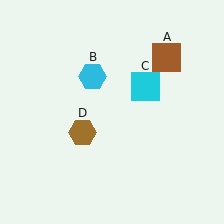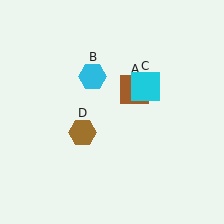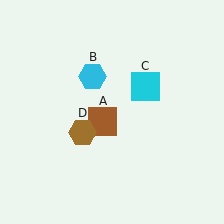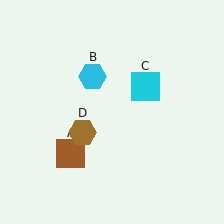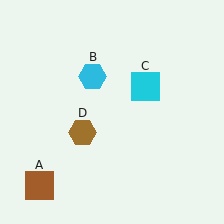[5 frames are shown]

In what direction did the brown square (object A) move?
The brown square (object A) moved down and to the left.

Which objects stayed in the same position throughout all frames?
Cyan hexagon (object B) and cyan square (object C) and brown hexagon (object D) remained stationary.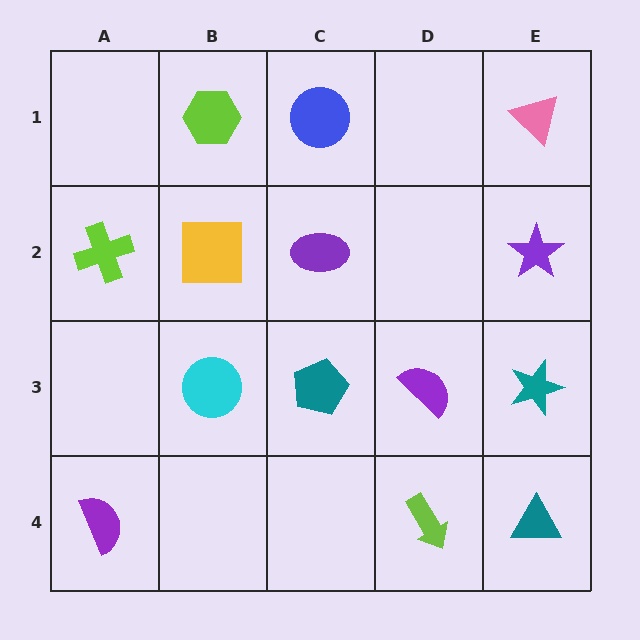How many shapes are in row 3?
4 shapes.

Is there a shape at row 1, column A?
No, that cell is empty.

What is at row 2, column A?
A lime cross.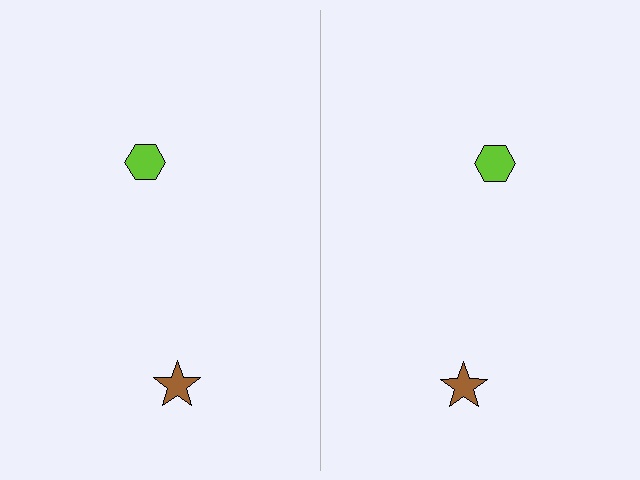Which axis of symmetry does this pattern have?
The pattern has a vertical axis of symmetry running through the center of the image.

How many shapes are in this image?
There are 4 shapes in this image.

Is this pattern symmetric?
Yes, this pattern has bilateral (reflection) symmetry.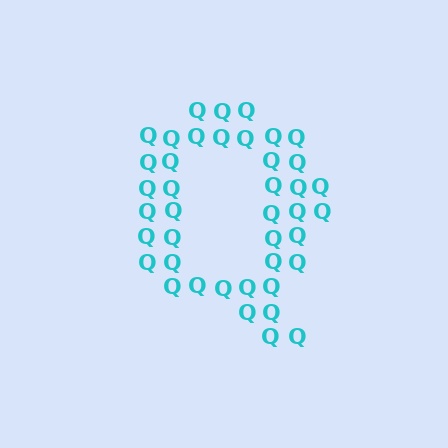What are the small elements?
The small elements are letter Q's.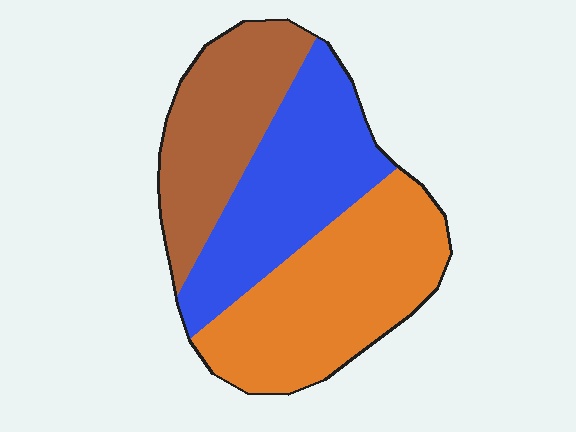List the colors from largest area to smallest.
From largest to smallest: orange, blue, brown.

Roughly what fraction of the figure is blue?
Blue takes up about one third (1/3) of the figure.